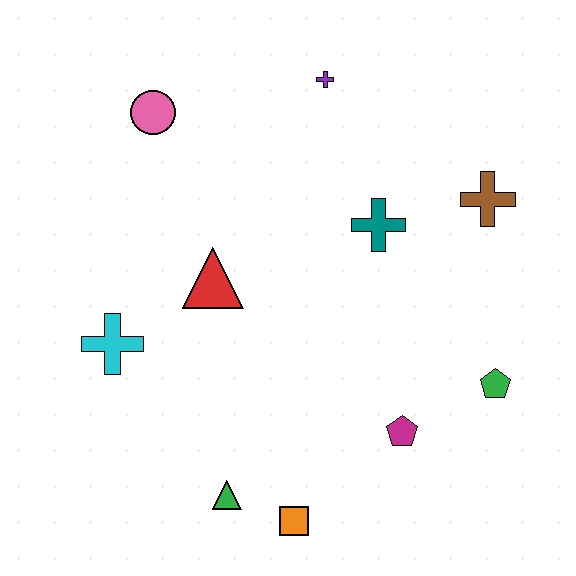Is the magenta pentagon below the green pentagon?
Yes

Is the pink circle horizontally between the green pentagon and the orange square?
No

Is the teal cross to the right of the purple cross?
Yes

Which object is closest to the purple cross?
The teal cross is closest to the purple cross.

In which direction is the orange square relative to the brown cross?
The orange square is below the brown cross.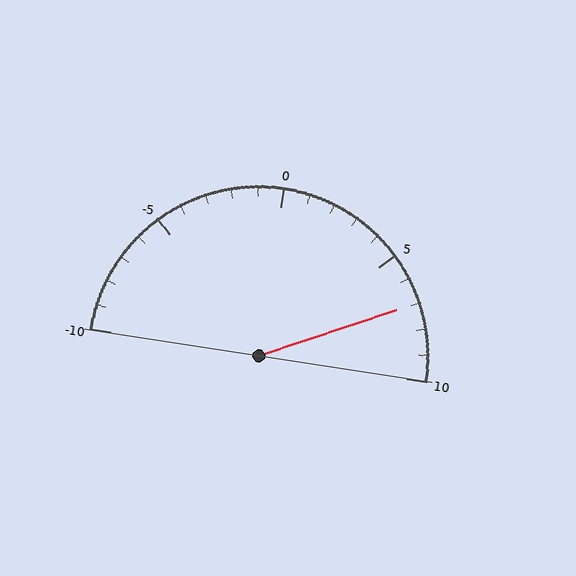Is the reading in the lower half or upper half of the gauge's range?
The reading is in the upper half of the range (-10 to 10).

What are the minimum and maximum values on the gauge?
The gauge ranges from -10 to 10.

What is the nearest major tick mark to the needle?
The nearest major tick mark is 5.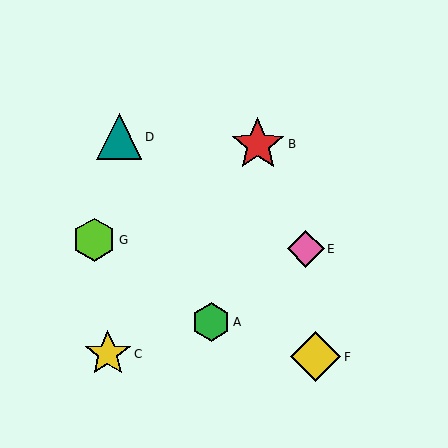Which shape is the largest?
The red star (labeled B) is the largest.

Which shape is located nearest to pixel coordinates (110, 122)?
The teal triangle (labeled D) at (119, 137) is nearest to that location.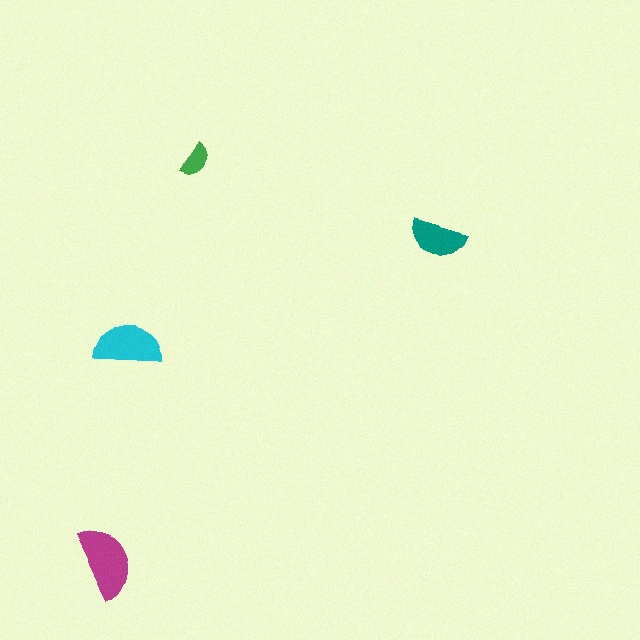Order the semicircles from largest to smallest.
the magenta one, the cyan one, the teal one, the green one.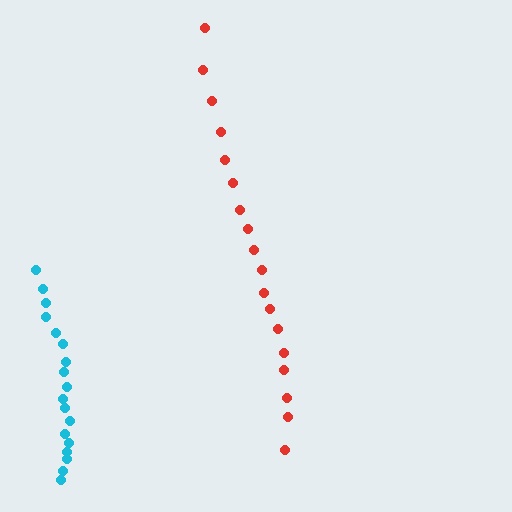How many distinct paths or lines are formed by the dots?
There are 2 distinct paths.